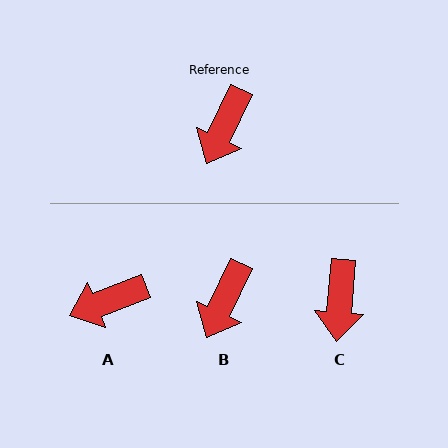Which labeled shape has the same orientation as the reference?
B.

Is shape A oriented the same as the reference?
No, it is off by about 44 degrees.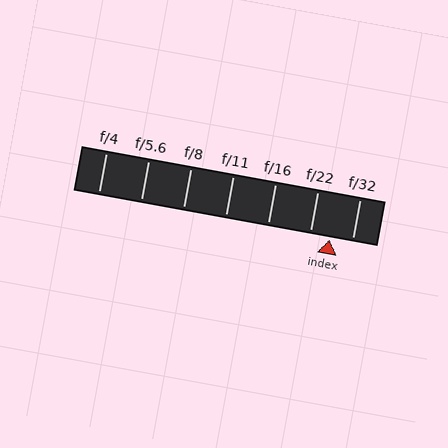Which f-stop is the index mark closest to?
The index mark is closest to f/22.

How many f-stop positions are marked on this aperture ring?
There are 7 f-stop positions marked.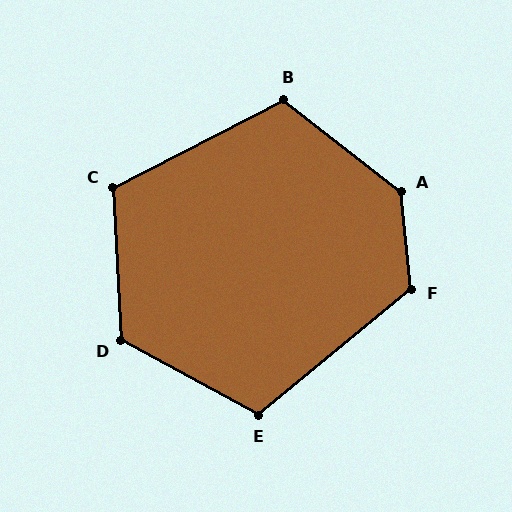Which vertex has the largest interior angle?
A, at approximately 134 degrees.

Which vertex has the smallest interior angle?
E, at approximately 112 degrees.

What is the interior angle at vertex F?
Approximately 124 degrees (obtuse).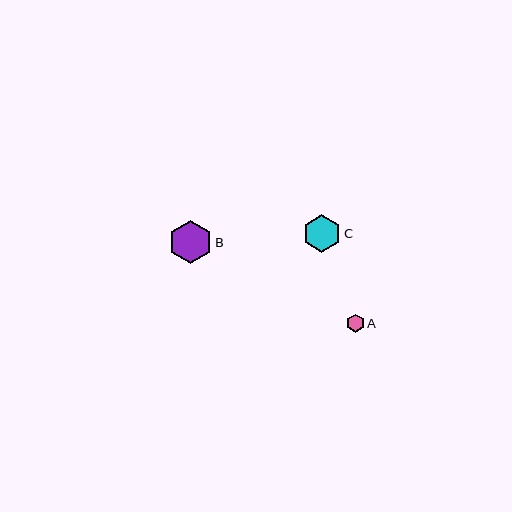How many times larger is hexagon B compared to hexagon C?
Hexagon B is approximately 1.2 times the size of hexagon C.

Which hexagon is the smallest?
Hexagon A is the smallest with a size of approximately 18 pixels.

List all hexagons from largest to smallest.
From largest to smallest: B, C, A.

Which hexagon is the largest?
Hexagon B is the largest with a size of approximately 43 pixels.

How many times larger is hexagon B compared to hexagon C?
Hexagon B is approximately 1.2 times the size of hexagon C.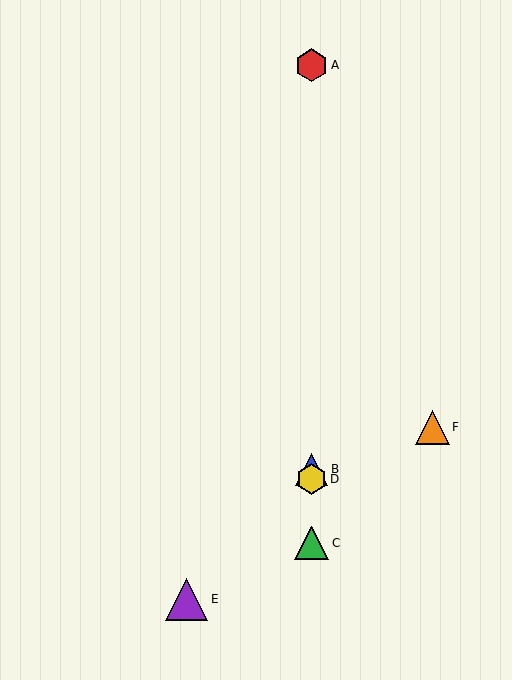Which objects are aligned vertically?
Objects A, B, C, D are aligned vertically.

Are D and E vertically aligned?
No, D is at x≈312 and E is at x≈186.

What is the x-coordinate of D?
Object D is at x≈312.